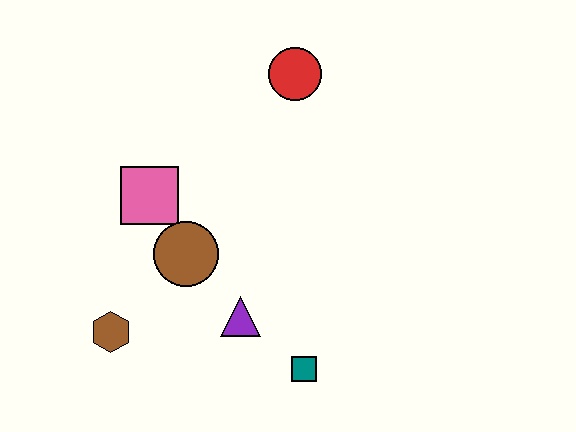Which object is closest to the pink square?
The brown circle is closest to the pink square.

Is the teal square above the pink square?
No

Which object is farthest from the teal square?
The red circle is farthest from the teal square.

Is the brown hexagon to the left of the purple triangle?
Yes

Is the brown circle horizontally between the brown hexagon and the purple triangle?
Yes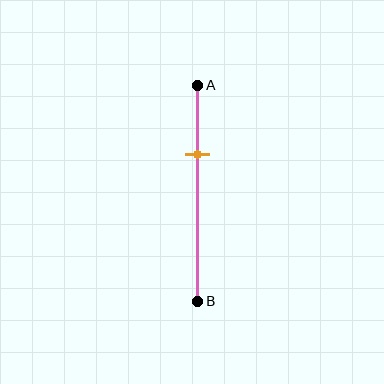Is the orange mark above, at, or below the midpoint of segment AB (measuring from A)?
The orange mark is above the midpoint of segment AB.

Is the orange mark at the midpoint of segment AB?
No, the mark is at about 30% from A, not at the 50% midpoint.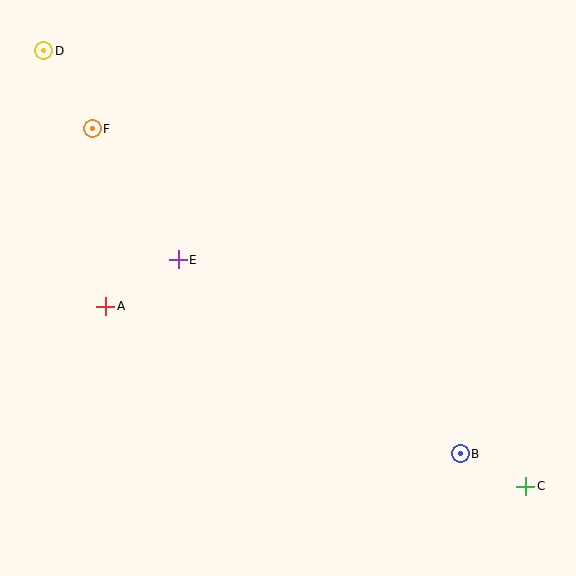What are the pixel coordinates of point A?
Point A is at (106, 306).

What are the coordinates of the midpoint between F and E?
The midpoint between F and E is at (135, 194).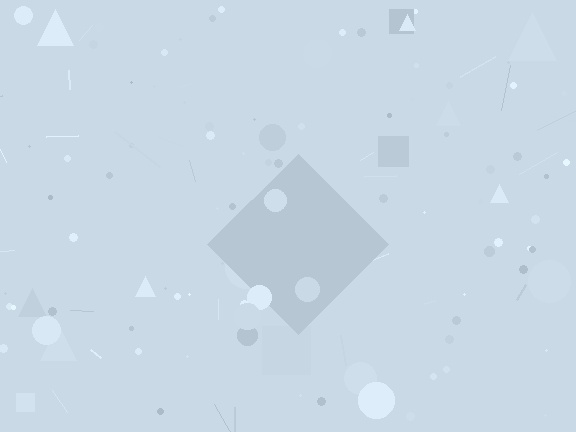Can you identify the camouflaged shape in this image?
The camouflaged shape is a diamond.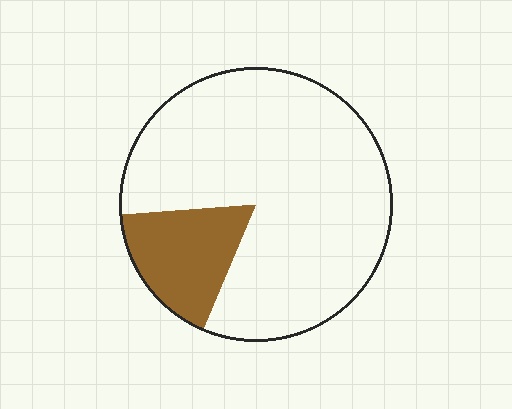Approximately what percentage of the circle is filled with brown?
Approximately 15%.